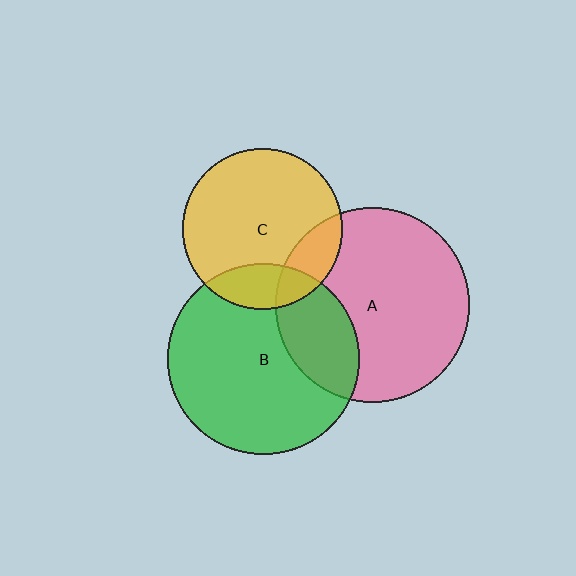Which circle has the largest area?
Circle A (pink).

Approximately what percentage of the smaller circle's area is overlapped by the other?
Approximately 20%.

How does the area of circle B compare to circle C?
Approximately 1.4 times.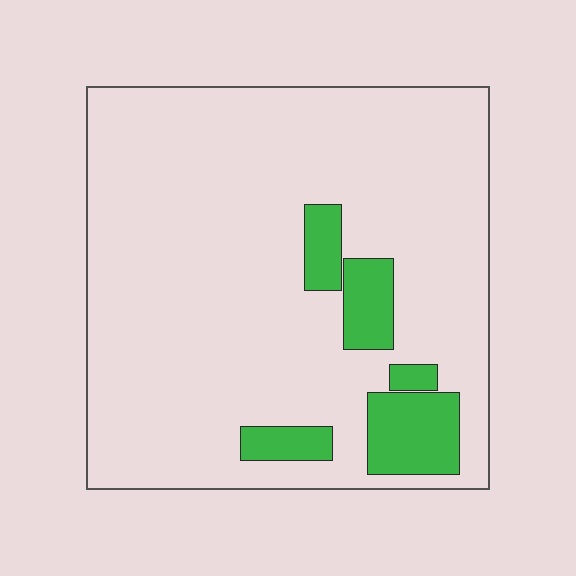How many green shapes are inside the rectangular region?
5.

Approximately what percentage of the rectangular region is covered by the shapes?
Approximately 10%.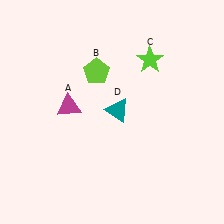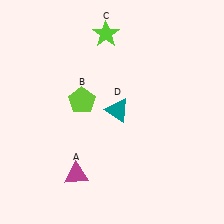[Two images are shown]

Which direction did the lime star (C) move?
The lime star (C) moved left.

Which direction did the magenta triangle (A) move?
The magenta triangle (A) moved down.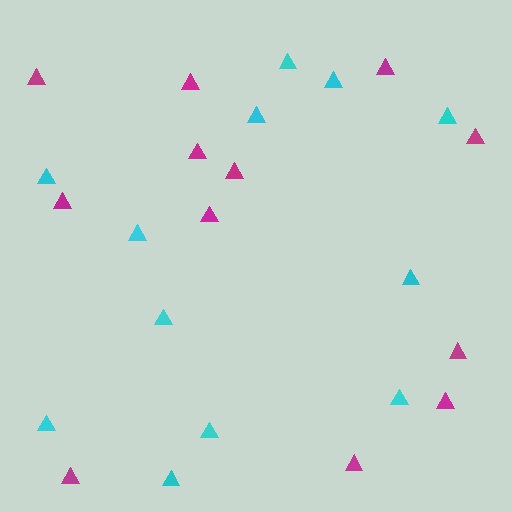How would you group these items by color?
There are 2 groups: one group of cyan triangles (12) and one group of magenta triangles (12).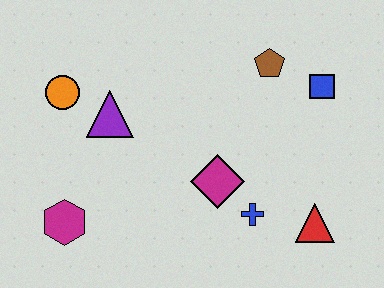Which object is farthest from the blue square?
The magenta hexagon is farthest from the blue square.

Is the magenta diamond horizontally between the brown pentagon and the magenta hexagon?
Yes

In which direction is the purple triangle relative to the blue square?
The purple triangle is to the left of the blue square.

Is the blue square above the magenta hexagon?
Yes